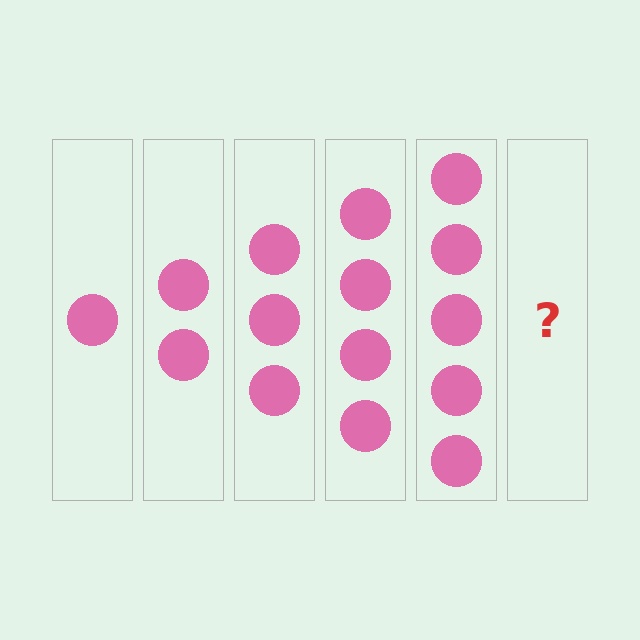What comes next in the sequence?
The next element should be 6 circles.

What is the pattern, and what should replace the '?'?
The pattern is that each step adds one more circle. The '?' should be 6 circles.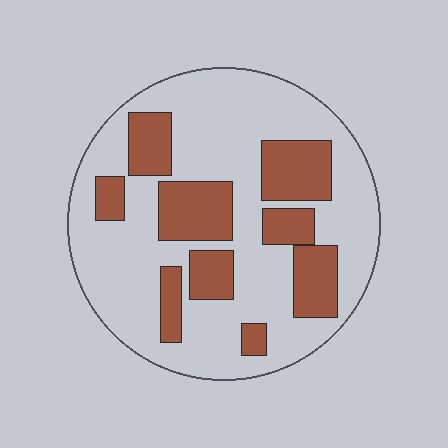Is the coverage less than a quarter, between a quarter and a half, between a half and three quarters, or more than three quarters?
Between a quarter and a half.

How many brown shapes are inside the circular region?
9.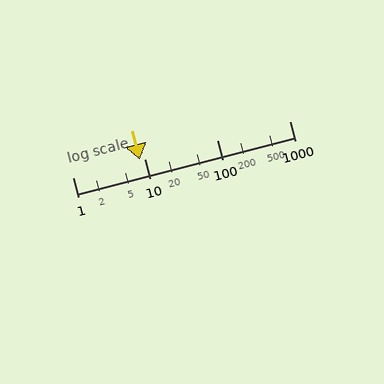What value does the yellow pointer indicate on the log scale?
The pointer indicates approximately 8.6.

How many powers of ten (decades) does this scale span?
The scale spans 3 decades, from 1 to 1000.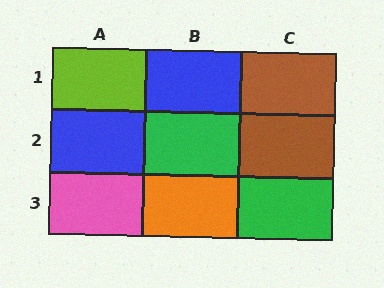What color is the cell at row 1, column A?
Lime.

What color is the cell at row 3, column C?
Green.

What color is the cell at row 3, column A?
Pink.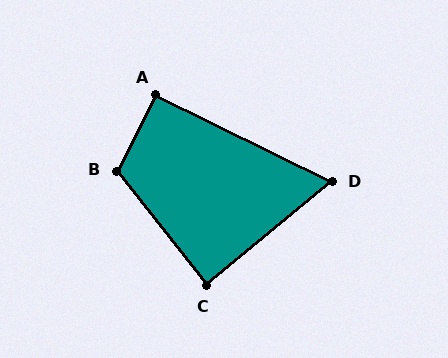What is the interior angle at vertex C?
Approximately 89 degrees (approximately right).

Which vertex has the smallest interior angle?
D, at approximately 66 degrees.